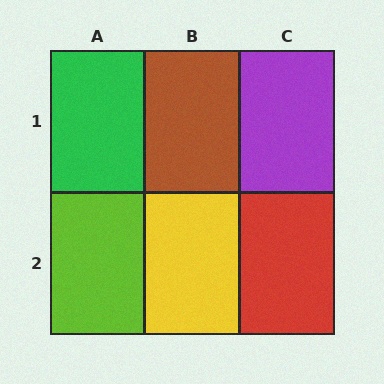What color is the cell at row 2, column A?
Lime.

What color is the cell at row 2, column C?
Red.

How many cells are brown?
1 cell is brown.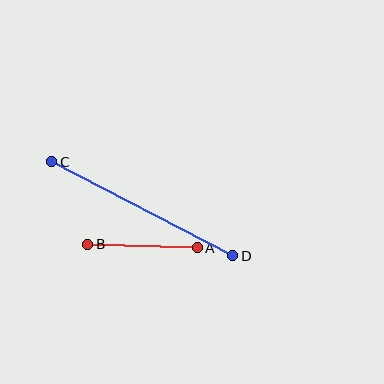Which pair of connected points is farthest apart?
Points C and D are farthest apart.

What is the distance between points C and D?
The distance is approximately 204 pixels.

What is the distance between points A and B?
The distance is approximately 109 pixels.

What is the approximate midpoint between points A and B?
The midpoint is at approximately (143, 246) pixels.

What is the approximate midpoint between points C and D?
The midpoint is at approximately (142, 209) pixels.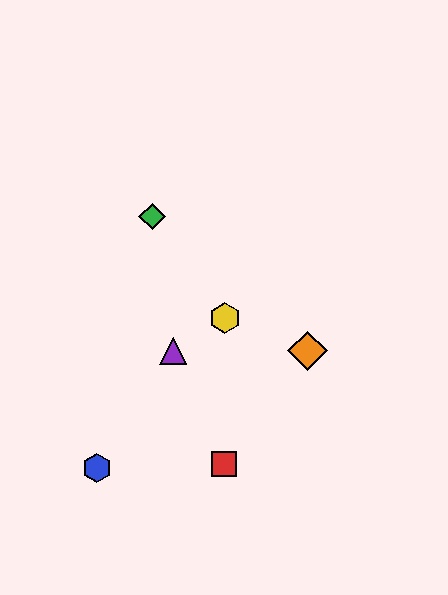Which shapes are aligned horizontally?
The purple triangle, the orange diamond are aligned horizontally.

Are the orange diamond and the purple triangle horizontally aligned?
Yes, both are at y≈351.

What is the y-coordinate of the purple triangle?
The purple triangle is at y≈351.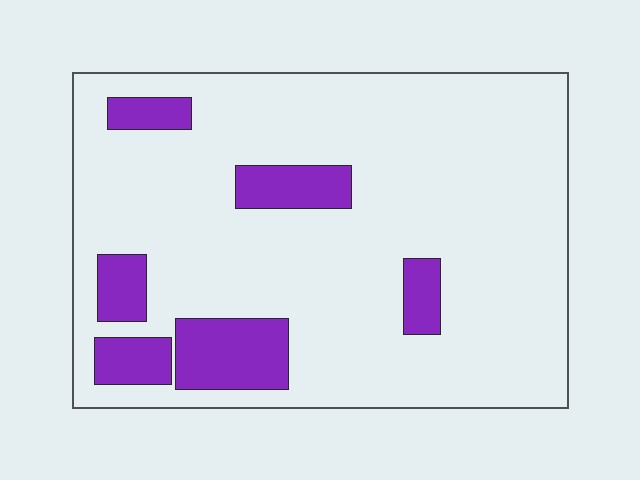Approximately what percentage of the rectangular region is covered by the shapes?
Approximately 15%.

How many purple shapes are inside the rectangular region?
6.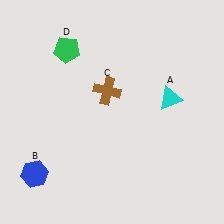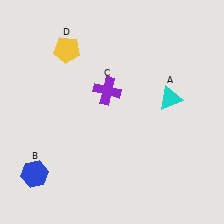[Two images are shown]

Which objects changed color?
C changed from brown to purple. D changed from green to yellow.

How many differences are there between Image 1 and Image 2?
There are 2 differences between the two images.